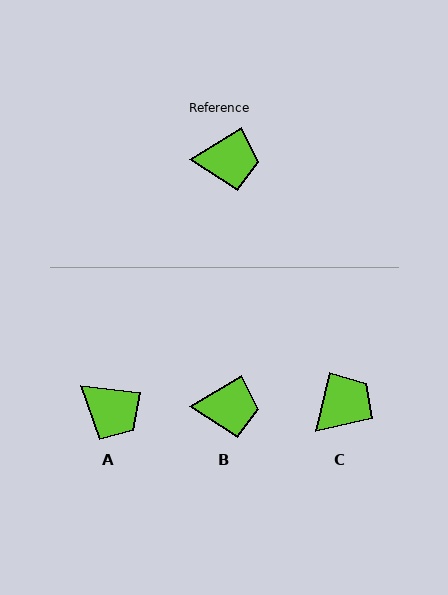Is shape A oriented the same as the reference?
No, it is off by about 38 degrees.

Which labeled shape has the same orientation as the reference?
B.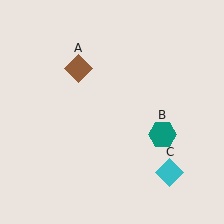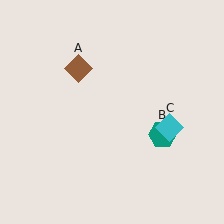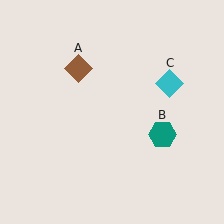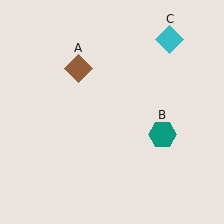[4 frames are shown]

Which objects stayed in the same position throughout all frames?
Brown diamond (object A) and teal hexagon (object B) remained stationary.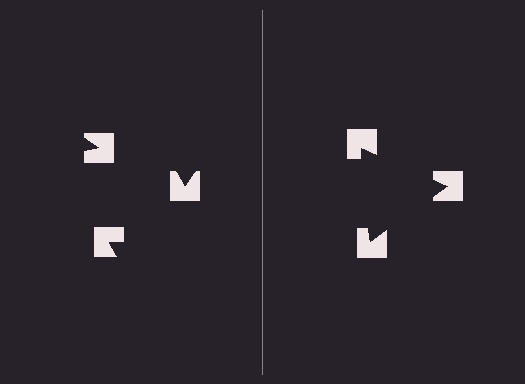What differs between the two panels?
The notched squares are positioned identically on both sides; only the wedge orientations differ. On the right they align to a triangle; on the left they are misaligned.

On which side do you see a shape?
An illusory triangle appears on the right side. On the left side the wedge cuts are rotated, so no coherent shape forms.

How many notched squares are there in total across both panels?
6 — 3 on each side.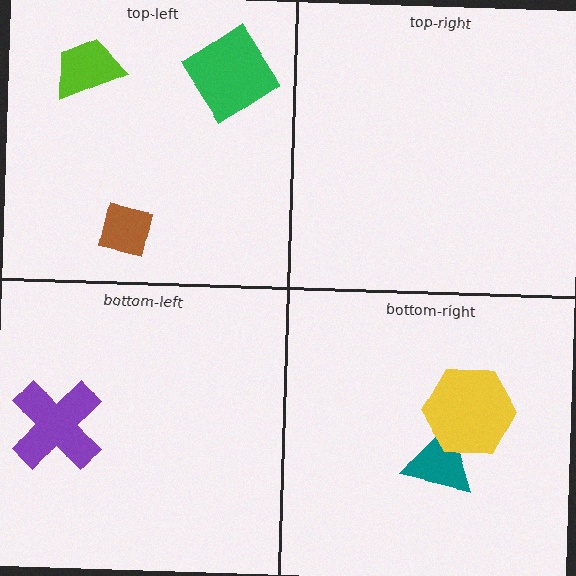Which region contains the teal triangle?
The bottom-right region.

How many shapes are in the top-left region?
3.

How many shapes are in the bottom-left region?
1.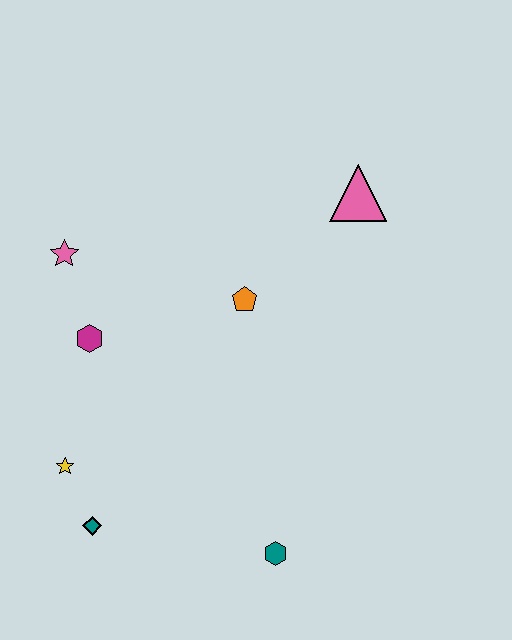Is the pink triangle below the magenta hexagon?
No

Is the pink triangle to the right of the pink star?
Yes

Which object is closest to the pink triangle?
The orange pentagon is closest to the pink triangle.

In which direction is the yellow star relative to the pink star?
The yellow star is below the pink star.